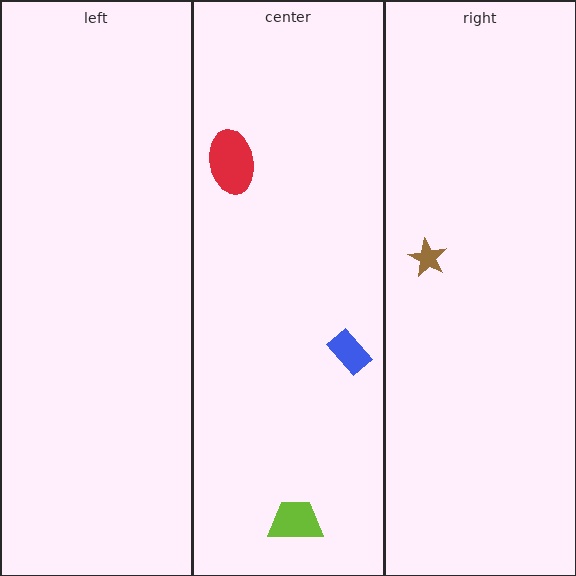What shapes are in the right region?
The brown star.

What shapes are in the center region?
The red ellipse, the lime trapezoid, the blue rectangle.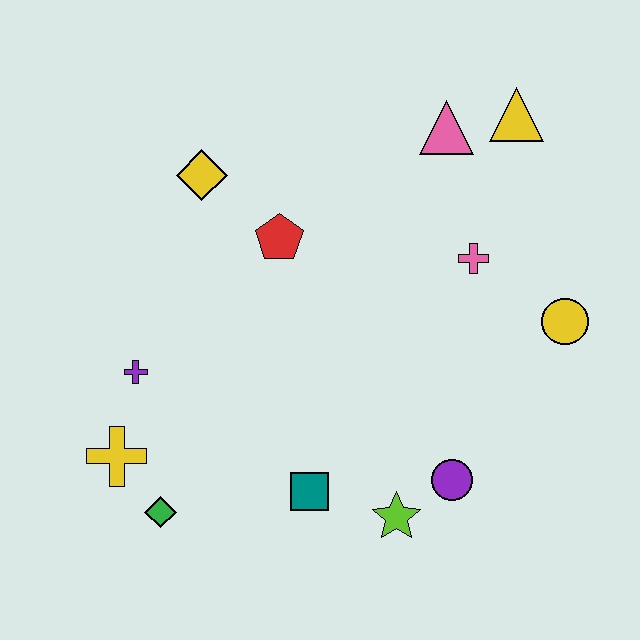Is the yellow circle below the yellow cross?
No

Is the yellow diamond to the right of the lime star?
No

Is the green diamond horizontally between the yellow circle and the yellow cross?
Yes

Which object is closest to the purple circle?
The lime star is closest to the purple circle.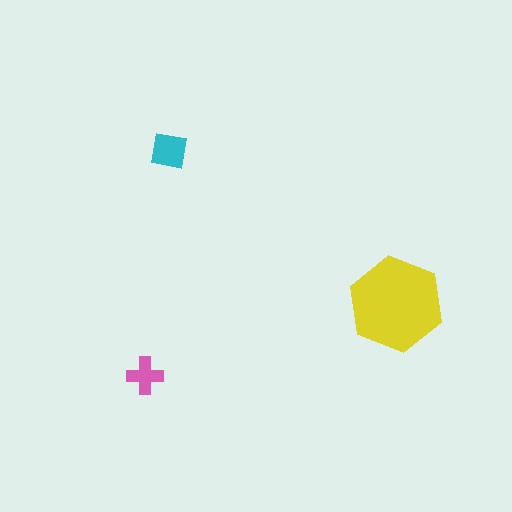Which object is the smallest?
The pink cross.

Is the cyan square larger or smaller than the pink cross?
Larger.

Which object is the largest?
The yellow hexagon.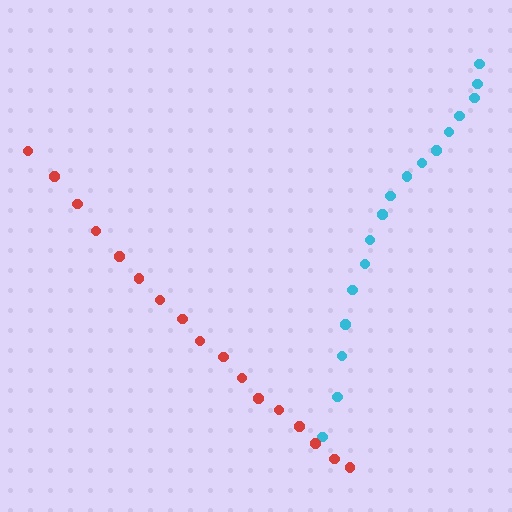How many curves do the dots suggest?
There are 2 distinct paths.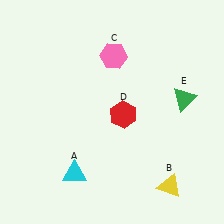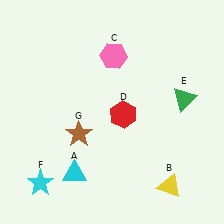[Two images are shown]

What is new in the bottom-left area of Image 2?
A cyan star (F) was added in the bottom-left area of Image 2.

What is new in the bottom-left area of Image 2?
A brown star (G) was added in the bottom-left area of Image 2.